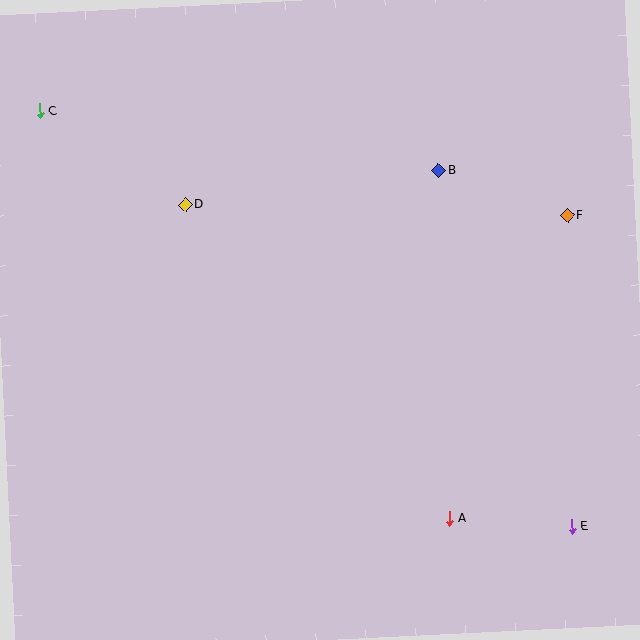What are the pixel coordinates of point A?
Point A is at (449, 518).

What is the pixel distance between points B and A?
The distance between B and A is 348 pixels.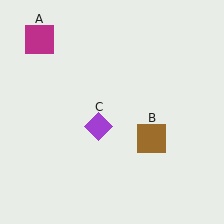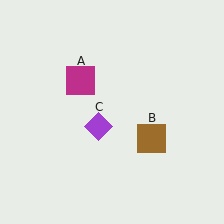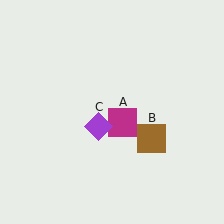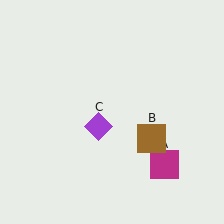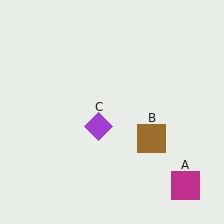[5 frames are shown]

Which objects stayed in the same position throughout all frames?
Brown square (object B) and purple diamond (object C) remained stationary.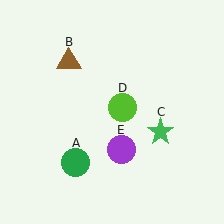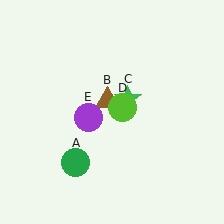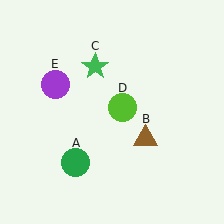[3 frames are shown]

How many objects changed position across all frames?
3 objects changed position: brown triangle (object B), green star (object C), purple circle (object E).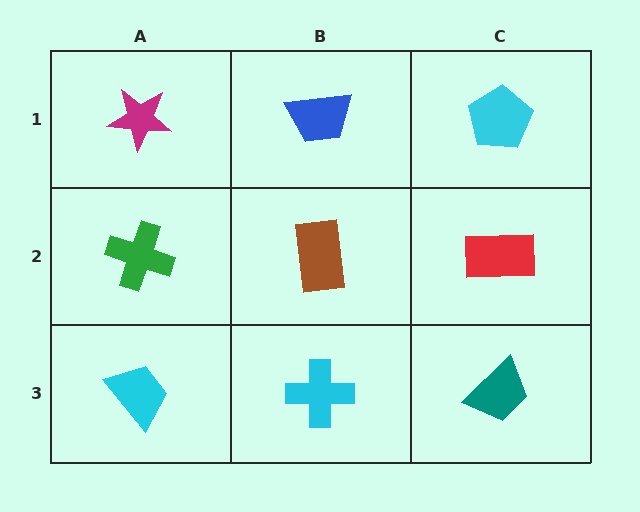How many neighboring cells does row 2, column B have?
4.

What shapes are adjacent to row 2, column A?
A magenta star (row 1, column A), a cyan trapezoid (row 3, column A), a brown rectangle (row 2, column B).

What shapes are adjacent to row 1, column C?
A red rectangle (row 2, column C), a blue trapezoid (row 1, column B).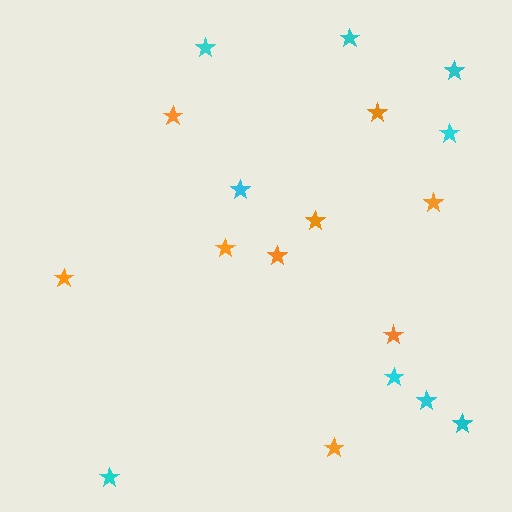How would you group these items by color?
There are 2 groups: one group of orange stars (9) and one group of cyan stars (9).